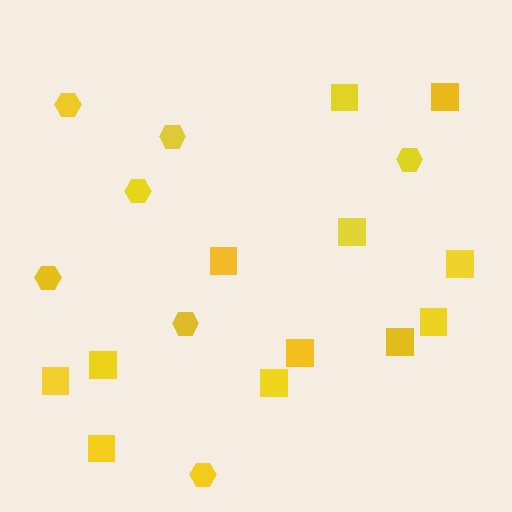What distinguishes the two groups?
There are 2 groups: one group of squares (12) and one group of hexagons (7).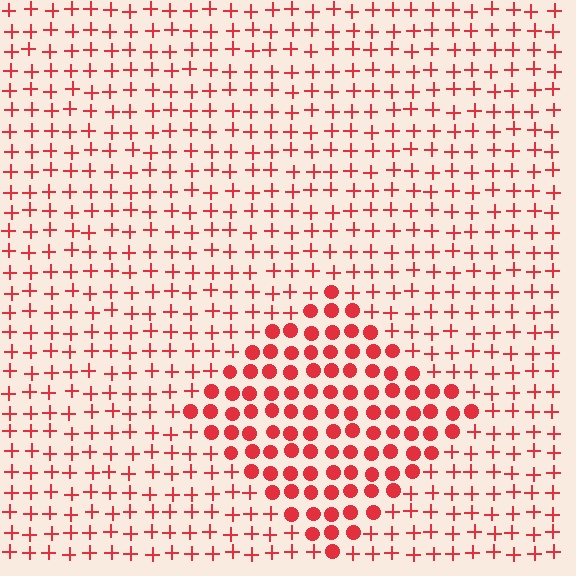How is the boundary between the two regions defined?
The boundary is defined by a change in element shape: circles inside vs. plus signs outside. All elements share the same color and spacing.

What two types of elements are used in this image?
The image uses circles inside the diamond region and plus signs outside it.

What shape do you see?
I see a diamond.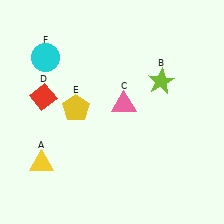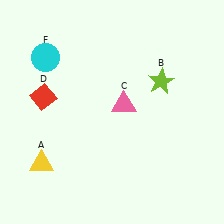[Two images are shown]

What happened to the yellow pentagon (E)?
The yellow pentagon (E) was removed in Image 2. It was in the top-left area of Image 1.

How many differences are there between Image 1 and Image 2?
There is 1 difference between the two images.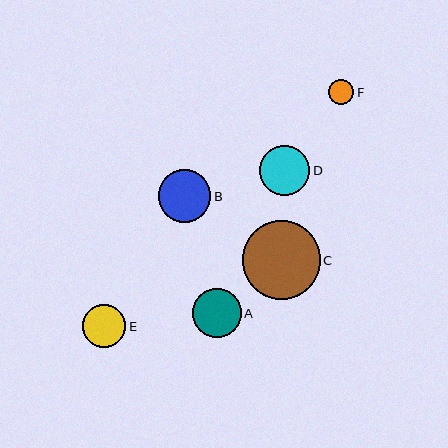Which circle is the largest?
Circle C is the largest with a size of approximately 78 pixels.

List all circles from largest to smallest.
From largest to smallest: C, B, D, A, E, F.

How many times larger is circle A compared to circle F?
Circle A is approximately 1.9 times the size of circle F.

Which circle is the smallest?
Circle F is the smallest with a size of approximately 26 pixels.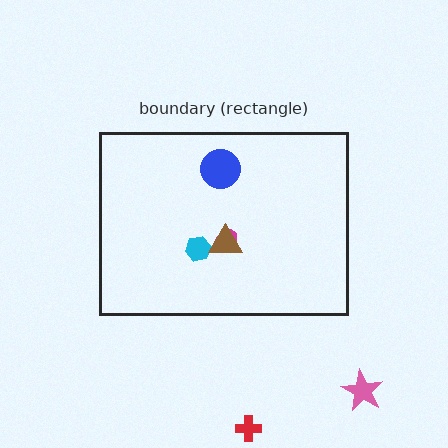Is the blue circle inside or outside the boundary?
Inside.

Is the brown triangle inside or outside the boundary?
Inside.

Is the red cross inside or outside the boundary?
Outside.